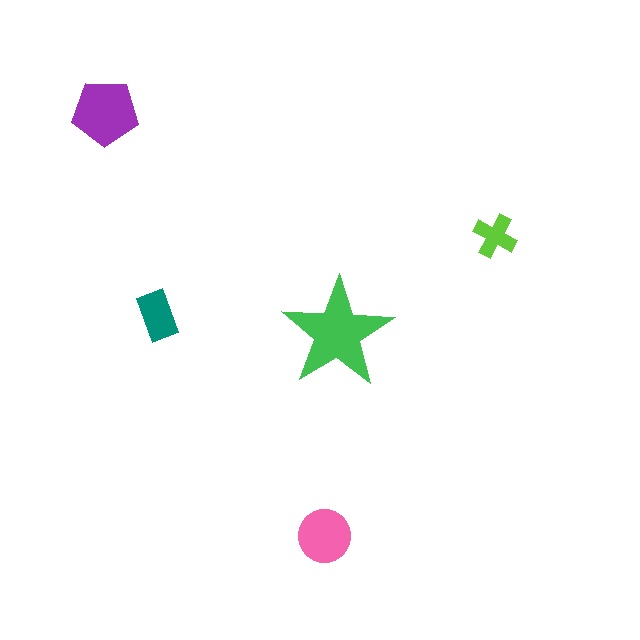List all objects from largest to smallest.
The green star, the purple pentagon, the pink circle, the teal rectangle, the lime cross.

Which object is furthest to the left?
The purple pentagon is leftmost.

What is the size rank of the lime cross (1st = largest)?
5th.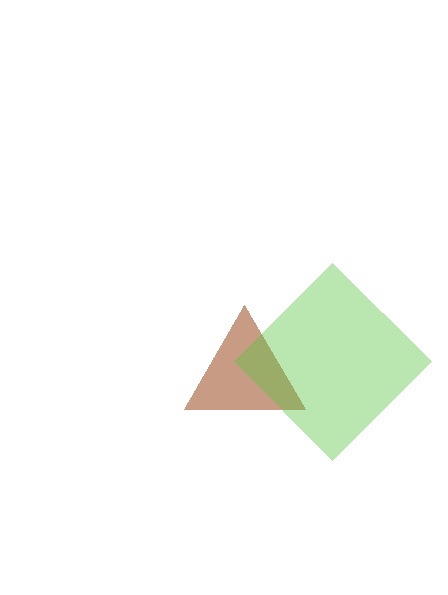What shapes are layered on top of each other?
The layered shapes are: a brown triangle, a lime diamond.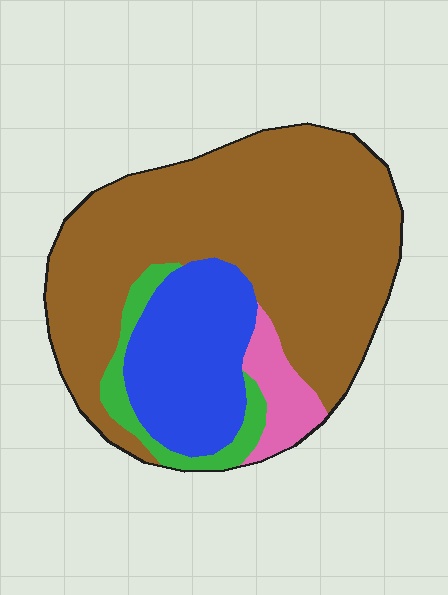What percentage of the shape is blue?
Blue takes up about one fifth (1/5) of the shape.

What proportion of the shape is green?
Green takes up about one tenth (1/10) of the shape.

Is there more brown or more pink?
Brown.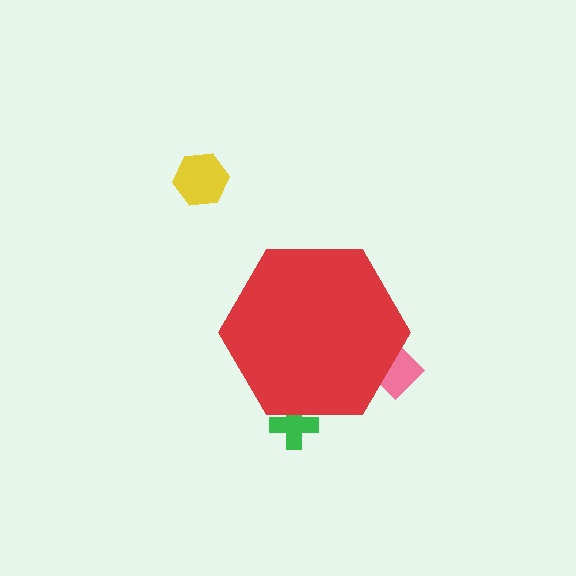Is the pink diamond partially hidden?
Yes, the pink diamond is partially hidden behind the red hexagon.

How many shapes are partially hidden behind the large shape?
2 shapes are partially hidden.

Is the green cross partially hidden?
Yes, the green cross is partially hidden behind the red hexagon.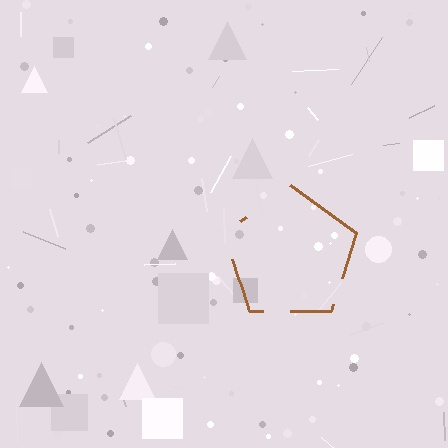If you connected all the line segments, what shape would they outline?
They would outline a pentagon.